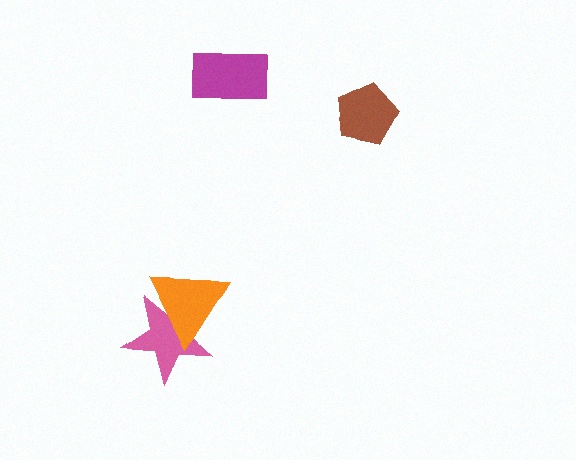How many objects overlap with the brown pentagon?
0 objects overlap with the brown pentagon.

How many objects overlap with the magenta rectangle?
0 objects overlap with the magenta rectangle.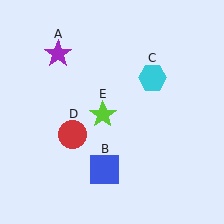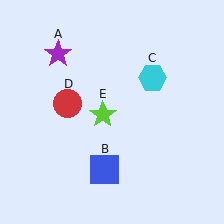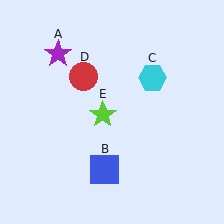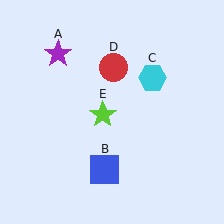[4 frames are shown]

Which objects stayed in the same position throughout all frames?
Purple star (object A) and blue square (object B) and cyan hexagon (object C) and lime star (object E) remained stationary.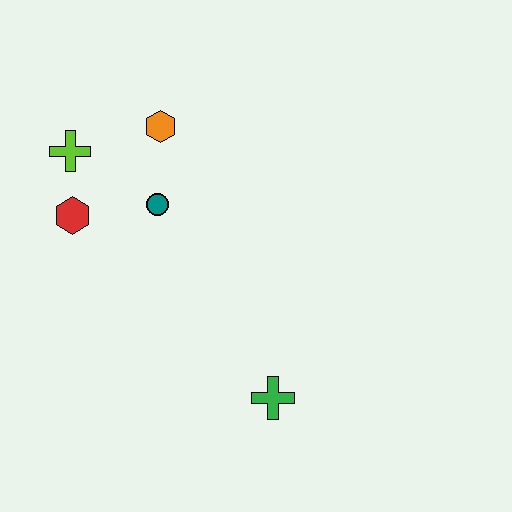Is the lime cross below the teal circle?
No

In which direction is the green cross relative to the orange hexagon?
The green cross is below the orange hexagon.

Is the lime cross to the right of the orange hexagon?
No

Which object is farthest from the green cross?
The lime cross is farthest from the green cross.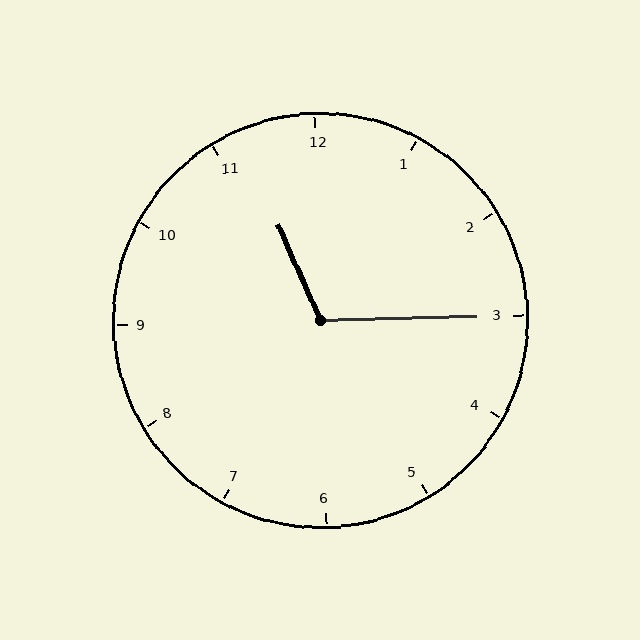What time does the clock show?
11:15.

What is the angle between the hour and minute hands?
Approximately 112 degrees.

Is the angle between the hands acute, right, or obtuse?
It is obtuse.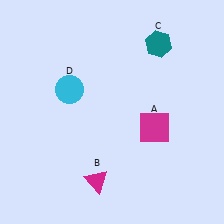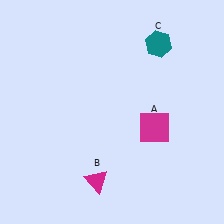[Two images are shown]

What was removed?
The cyan circle (D) was removed in Image 2.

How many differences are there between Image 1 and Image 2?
There is 1 difference between the two images.